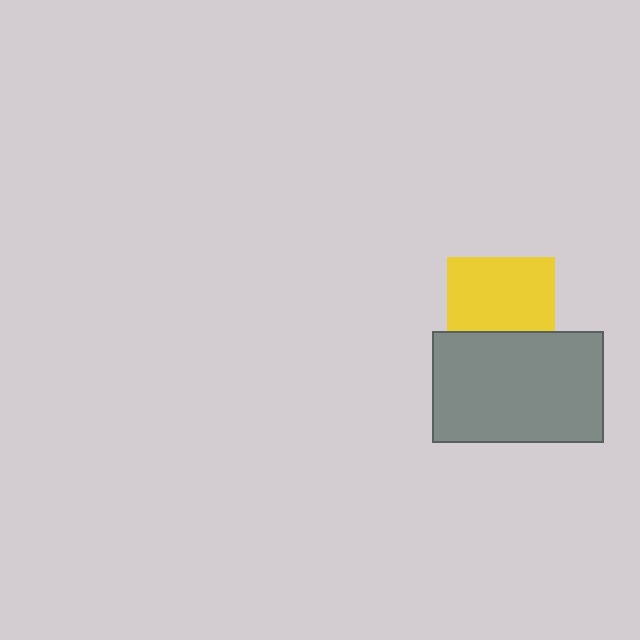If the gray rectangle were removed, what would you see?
You would see the complete yellow square.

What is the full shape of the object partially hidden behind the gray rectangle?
The partially hidden object is a yellow square.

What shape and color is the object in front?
The object in front is a gray rectangle.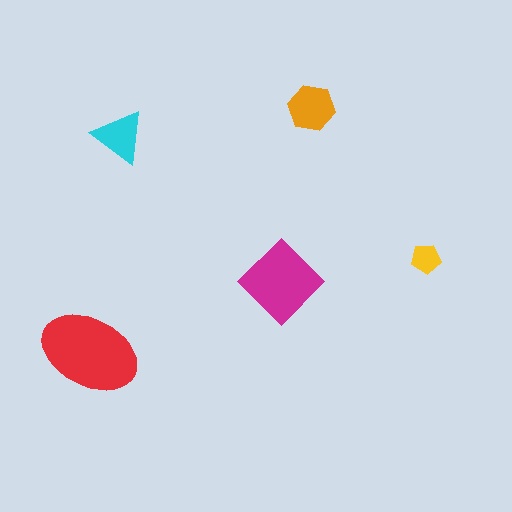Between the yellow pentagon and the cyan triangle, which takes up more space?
The cyan triangle.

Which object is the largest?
The red ellipse.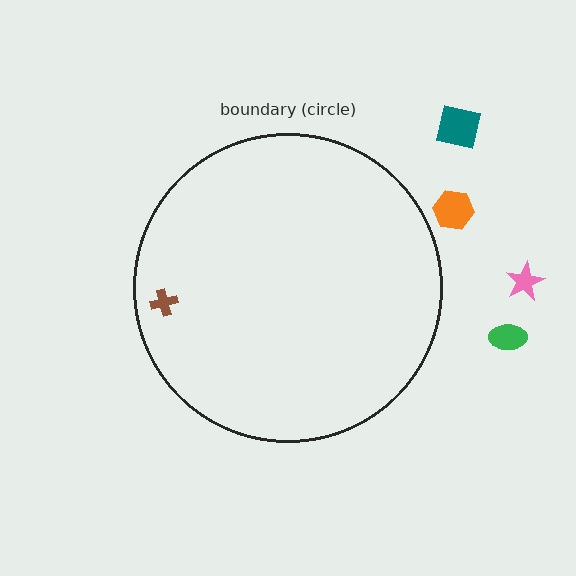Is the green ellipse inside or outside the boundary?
Outside.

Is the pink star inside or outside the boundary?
Outside.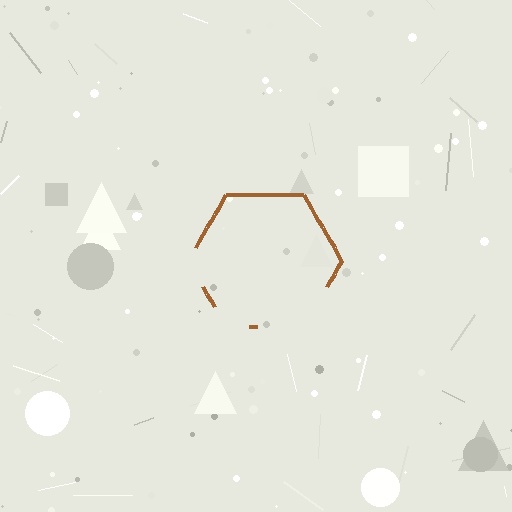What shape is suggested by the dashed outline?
The dashed outline suggests a hexagon.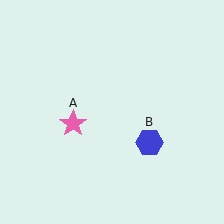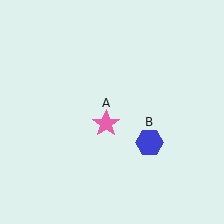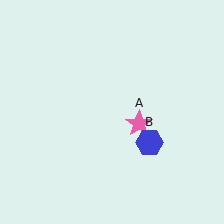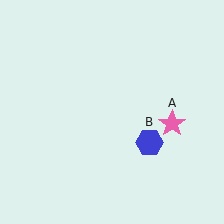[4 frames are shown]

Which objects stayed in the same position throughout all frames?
Blue hexagon (object B) remained stationary.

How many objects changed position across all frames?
1 object changed position: pink star (object A).